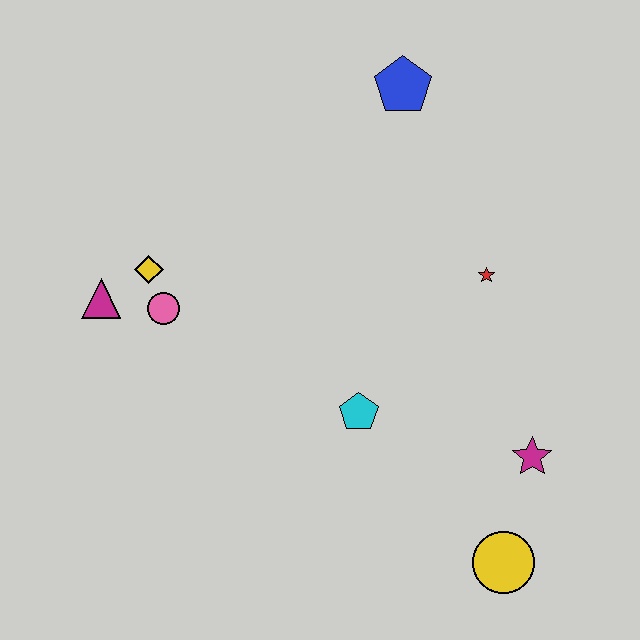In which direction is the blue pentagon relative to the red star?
The blue pentagon is above the red star.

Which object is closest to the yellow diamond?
The pink circle is closest to the yellow diamond.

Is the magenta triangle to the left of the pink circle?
Yes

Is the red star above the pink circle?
Yes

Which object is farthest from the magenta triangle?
The yellow circle is farthest from the magenta triangle.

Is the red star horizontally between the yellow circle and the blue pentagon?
Yes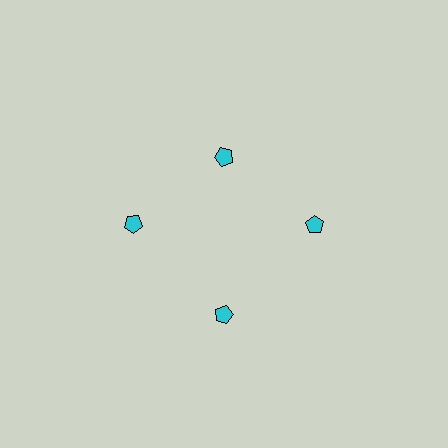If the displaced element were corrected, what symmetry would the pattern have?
It would have 4-fold rotational symmetry — the pattern would map onto itself every 90 degrees.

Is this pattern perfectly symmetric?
No. The 4 cyan pentagons are arranged in a ring, but one element near the 12 o'clock position is pulled inward toward the center, breaking the 4-fold rotational symmetry.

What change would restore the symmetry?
The symmetry would be restored by moving it outward, back onto the ring so that all 4 pentagons sit at equal angles and equal distance from the center.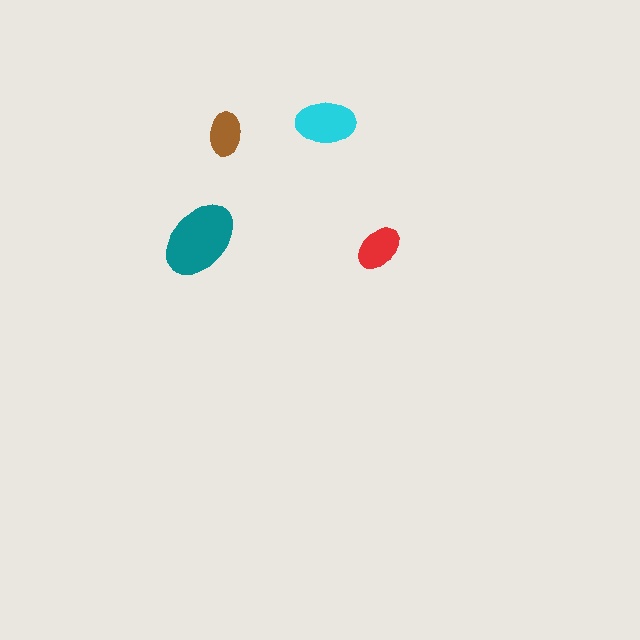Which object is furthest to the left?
The teal ellipse is leftmost.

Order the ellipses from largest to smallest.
the teal one, the cyan one, the red one, the brown one.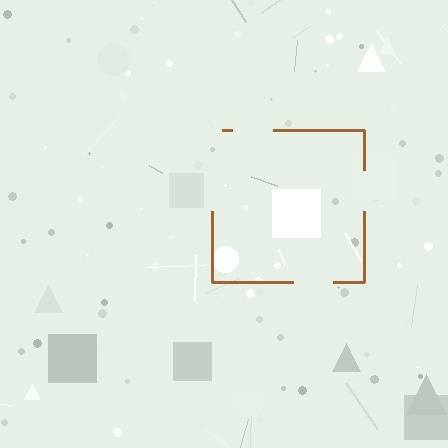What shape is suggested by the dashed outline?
The dashed outline suggests a square.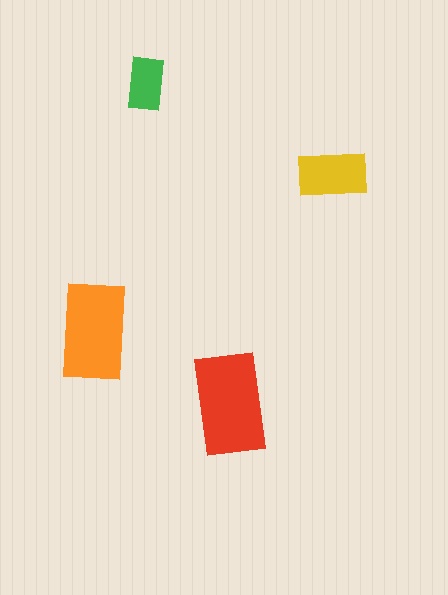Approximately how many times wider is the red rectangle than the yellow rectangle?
About 1.5 times wider.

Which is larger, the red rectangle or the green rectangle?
The red one.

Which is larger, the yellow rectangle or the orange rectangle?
The orange one.